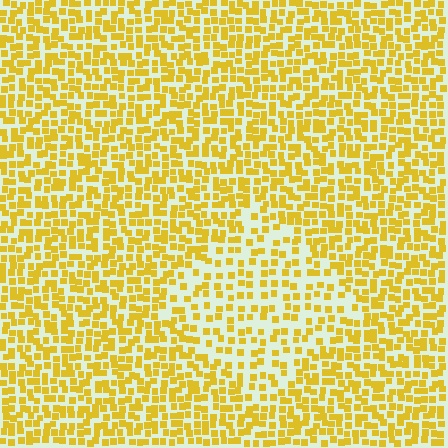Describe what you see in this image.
The image contains small yellow elements arranged at two different densities. A diamond-shaped region is visible where the elements are less densely packed than the surrounding area.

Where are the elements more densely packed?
The elements are more densely packed outside the diamond boundary.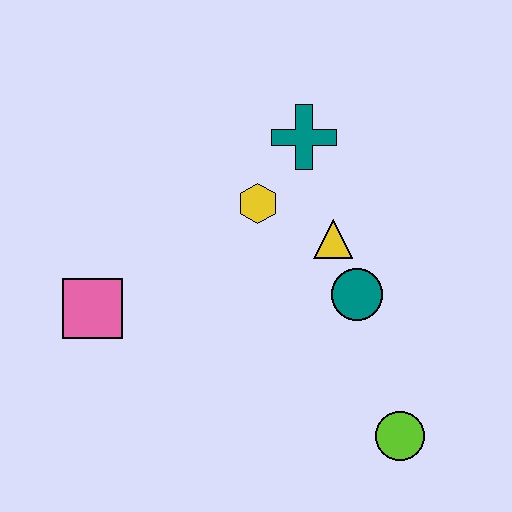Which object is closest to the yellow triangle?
The teal circle is closest to the yellow triangle.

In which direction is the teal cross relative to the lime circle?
The teal cross is above the lime circle.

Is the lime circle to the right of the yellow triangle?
Yes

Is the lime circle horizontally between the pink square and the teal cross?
No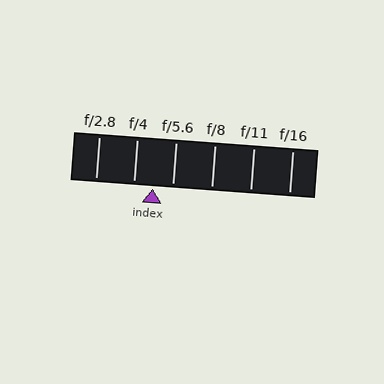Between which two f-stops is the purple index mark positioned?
The index mark is between f/4 and f/5.6.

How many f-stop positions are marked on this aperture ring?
There are 6 f-stop positions marked.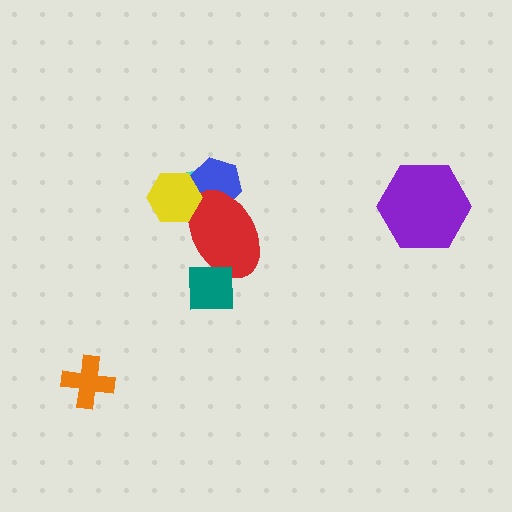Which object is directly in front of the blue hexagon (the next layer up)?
The red ellipse is directly in front of the blue hexagon.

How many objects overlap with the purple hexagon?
0 objects overlap with the purple hexagon.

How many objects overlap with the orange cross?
0 objects overlap with the orange cross.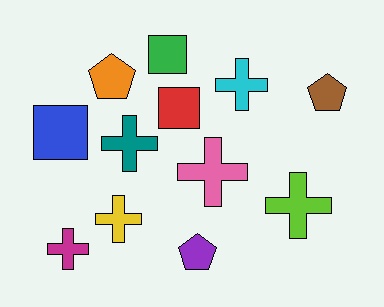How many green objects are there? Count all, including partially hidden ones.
There is 1 green object.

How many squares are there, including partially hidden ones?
There are 3 squares.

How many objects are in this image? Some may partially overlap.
There are 12 objects.